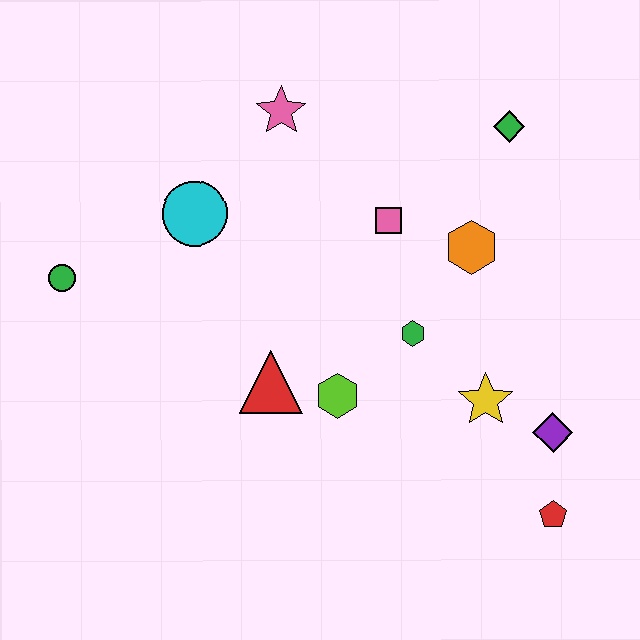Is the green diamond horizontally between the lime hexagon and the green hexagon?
No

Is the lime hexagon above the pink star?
No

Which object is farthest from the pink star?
The red pentagon is farthest from the pink star.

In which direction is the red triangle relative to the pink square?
The red triangle is below the pink square.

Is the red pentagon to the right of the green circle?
Yes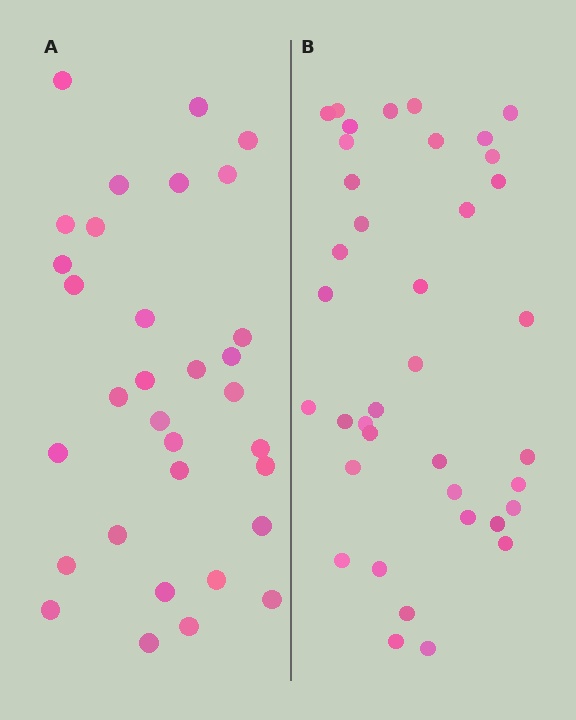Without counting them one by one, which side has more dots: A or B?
Region B (the right region) has more dots.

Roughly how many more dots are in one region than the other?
Region B has about 6 more dots than region A.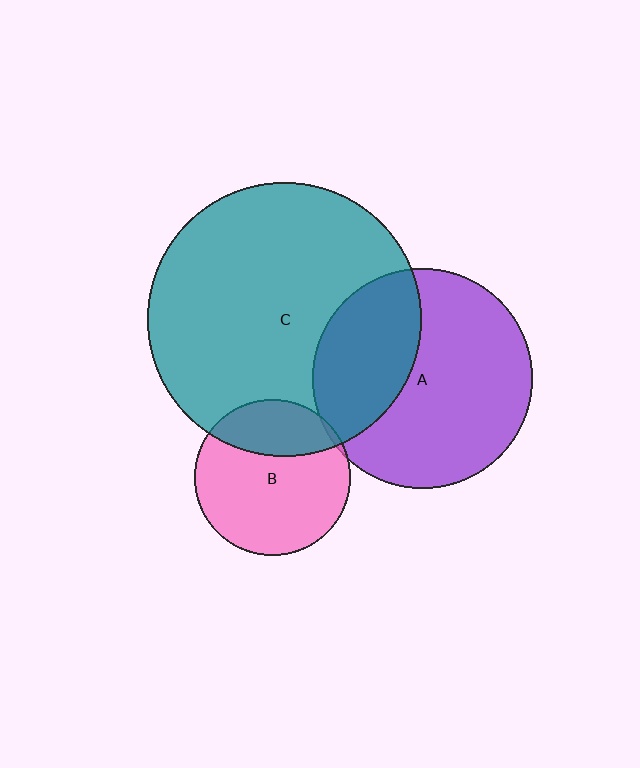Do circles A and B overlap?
Yes.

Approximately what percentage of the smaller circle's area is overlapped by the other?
Approximately 5%.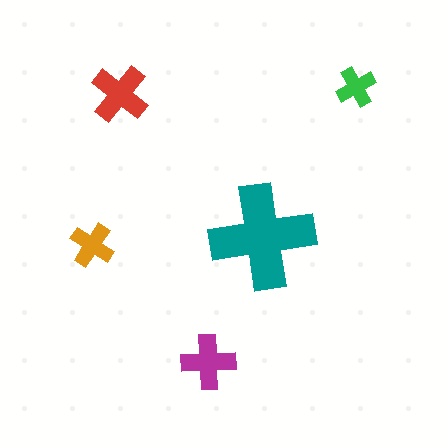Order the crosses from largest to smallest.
the teal one, the red one, the magenta one, the orange one, the green one.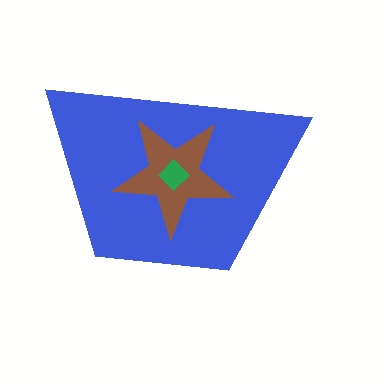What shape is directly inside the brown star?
The green diamond.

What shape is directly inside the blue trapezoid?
The brown star.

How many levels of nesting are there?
3.